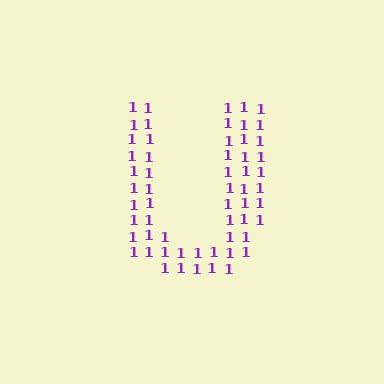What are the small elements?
The small elements are digit 1's.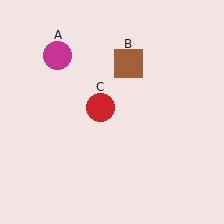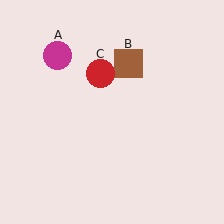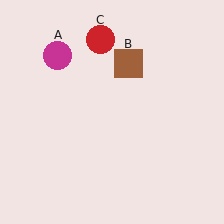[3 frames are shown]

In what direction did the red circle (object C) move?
The red circle (object C) moved up.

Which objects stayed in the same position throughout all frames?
Magenta circle (object A) and brown square (object B) remained stationary.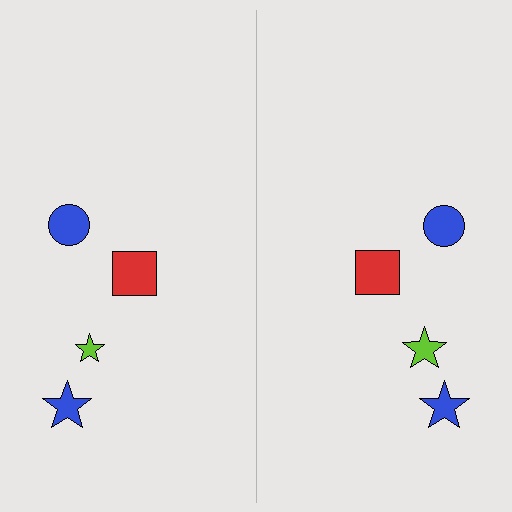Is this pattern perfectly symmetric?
No, the pattern is not perfectly symmetric. The lime star on the right side has a different size than its mirror counterpart.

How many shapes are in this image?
There are 8 shapes in this image.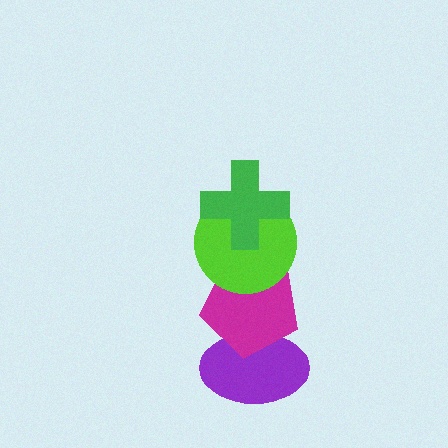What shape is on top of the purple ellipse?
The magenta pentagon is on top of the purple ellipse.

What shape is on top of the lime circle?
The green cross is on top of the lime circle.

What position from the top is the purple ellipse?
The purple ellipse is 4th from the top.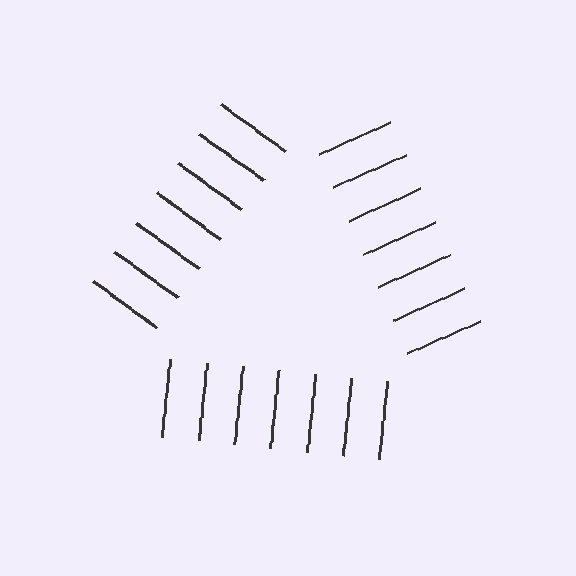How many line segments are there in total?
21 — 7 along each of the 3 edges.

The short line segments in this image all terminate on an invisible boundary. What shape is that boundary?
An illusory triangle — the line segments terminate on its edges but no continuous stroke is drawn.